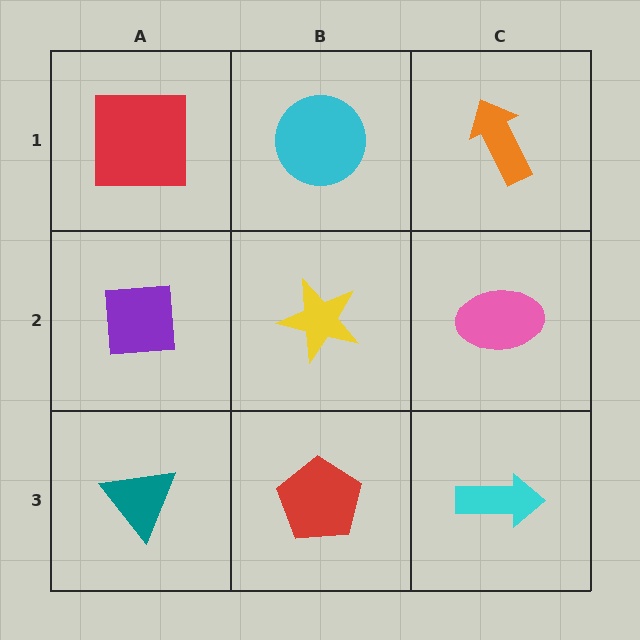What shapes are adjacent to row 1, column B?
A yellow star (row 2, column B), a red square (row 1, column A), an orange arrow (row 1, column C).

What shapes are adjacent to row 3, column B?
A yellow star (row 2, column B), a teal triangle (row 3, column A), a cyan arrow (row 3, column C).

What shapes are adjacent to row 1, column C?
A pink ellipse (row 2, column C), a cyan circle (row 1, column B).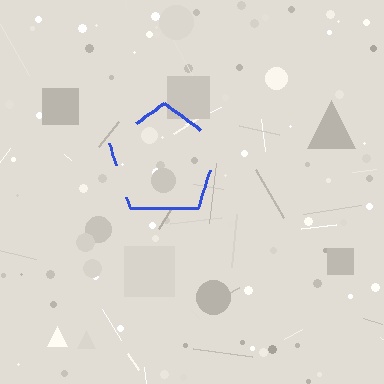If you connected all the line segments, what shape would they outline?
They would outline a pentagon.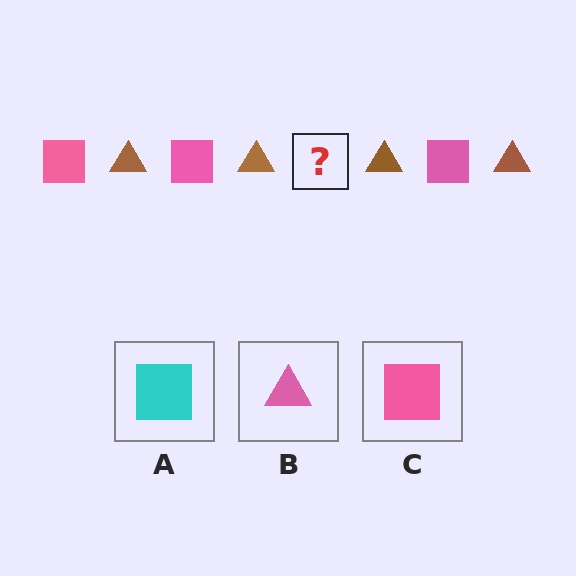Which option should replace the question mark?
Option C.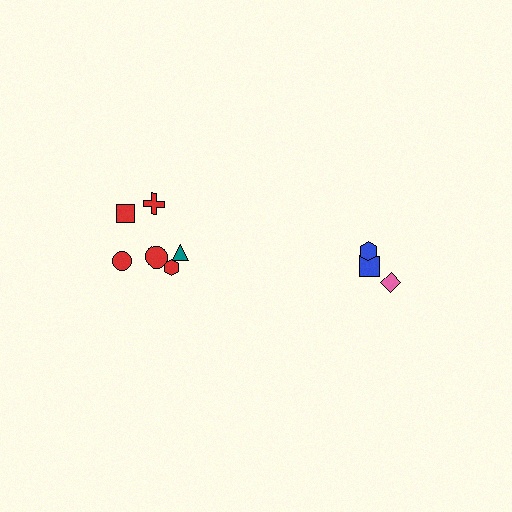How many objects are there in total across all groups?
There are 9 objects.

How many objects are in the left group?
There are 6 objects.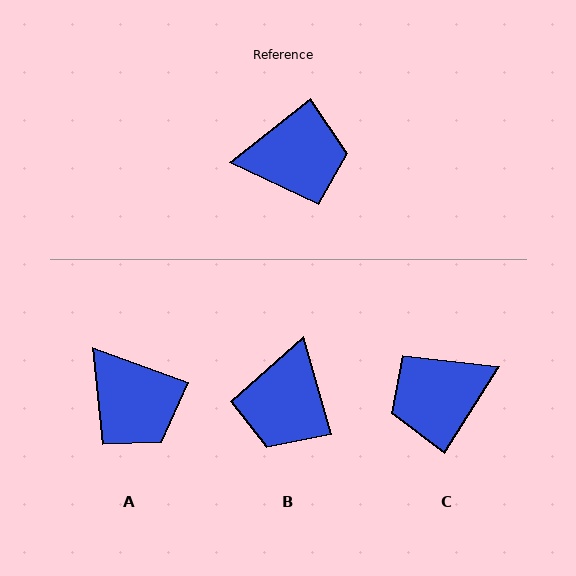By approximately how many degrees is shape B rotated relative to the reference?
Approximately 113 degrees clockwise.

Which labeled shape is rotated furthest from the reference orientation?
C, about 161 degrees away.